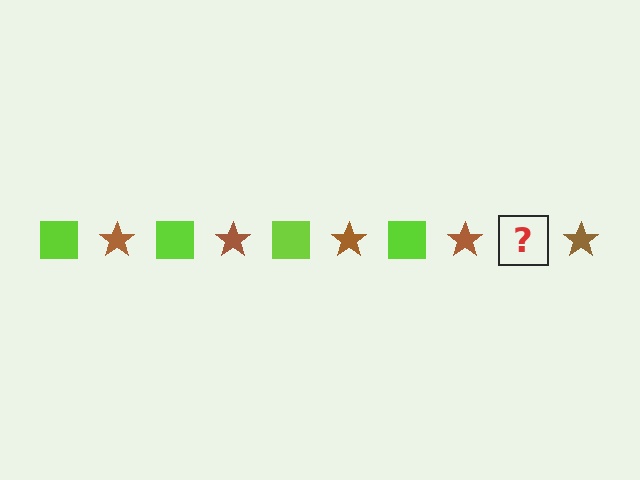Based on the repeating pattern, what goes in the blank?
The blank should be a lime square.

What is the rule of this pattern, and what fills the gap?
The rule is that the pattern alternates between lime square and brown star. The gap should be filled with a lime square.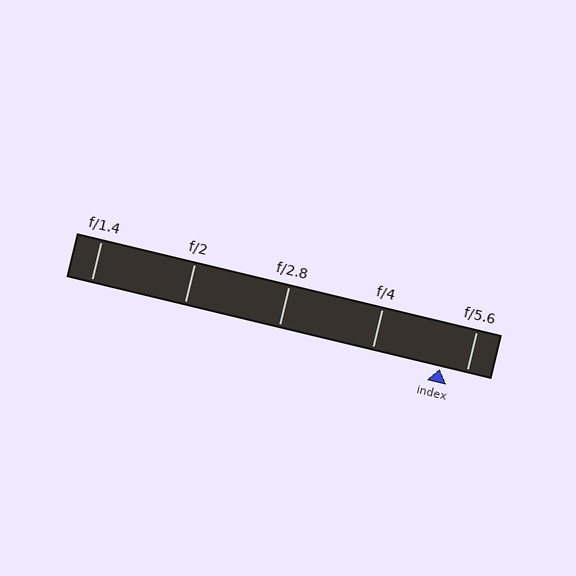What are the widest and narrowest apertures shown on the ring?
The widest aperture shown is f/1.4 and the narrowest is f/5.6.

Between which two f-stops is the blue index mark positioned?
The index mark is between f/4 and f/5.6.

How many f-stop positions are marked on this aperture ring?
There are 5 f-stop positions marked.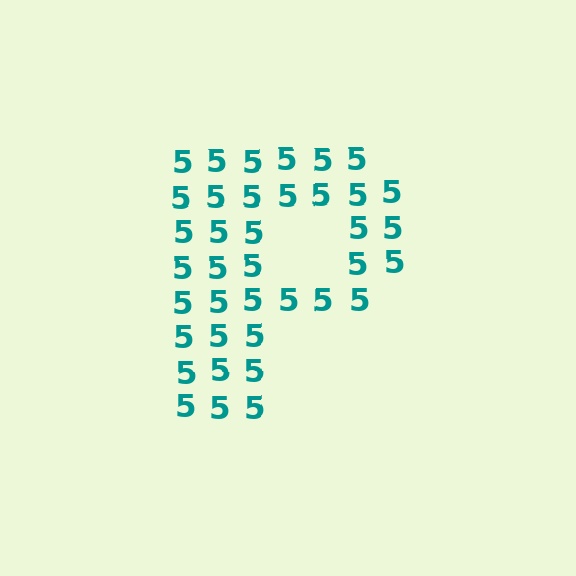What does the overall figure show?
The overall figure shows the letter P.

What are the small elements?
The small elements are digit 5's.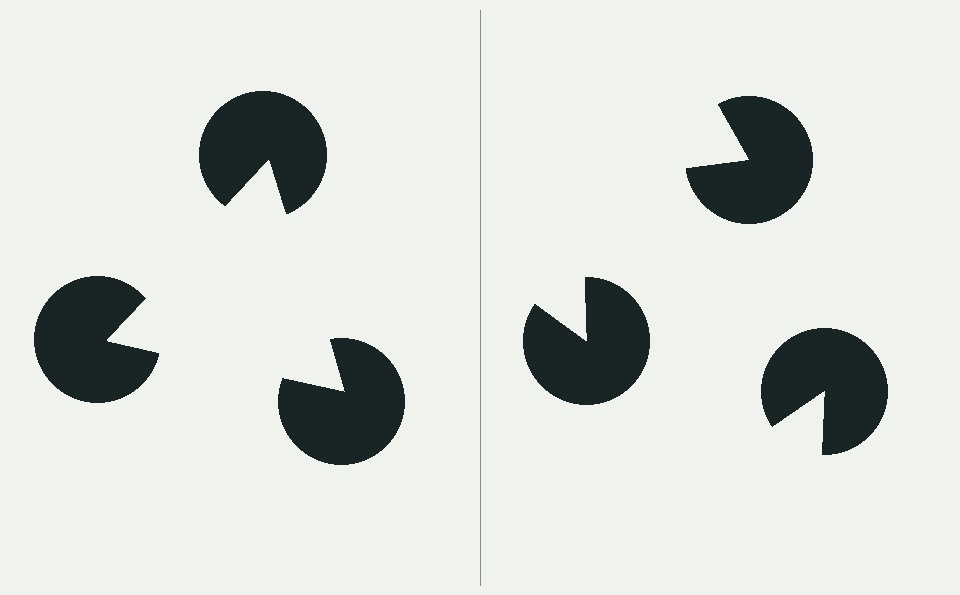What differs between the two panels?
The pac-man discs are positioned identically on both sides; only the wedge orientations differ. On the left they align to a triangle; on the right they are misaligned.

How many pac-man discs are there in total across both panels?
6 — 3 on each side.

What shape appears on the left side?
An illusory triangle.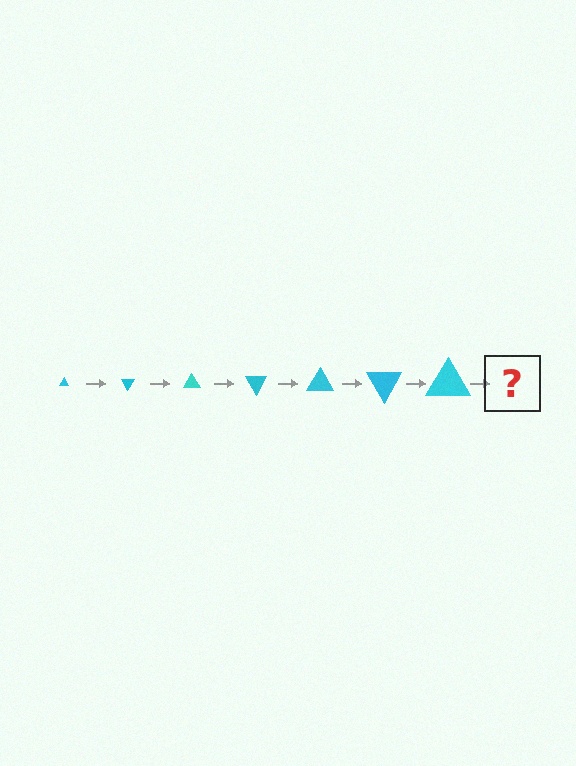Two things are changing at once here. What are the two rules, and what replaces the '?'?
The two rules are that the triangle grows larger each step and it rotates 60 degrees each step. The '?' should be a triangle, larger than the previous one and rotated 420 degrees from the start.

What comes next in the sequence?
The next element should be a triangle, larger than the previous one and rotated 420 degrees from the start.